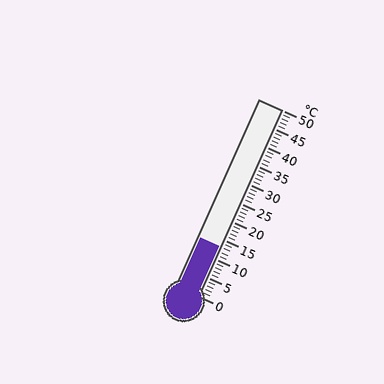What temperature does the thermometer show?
The thermometer shows approximately 13°C.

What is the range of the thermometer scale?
The thermometer scale ranges from 0°C to 50°C.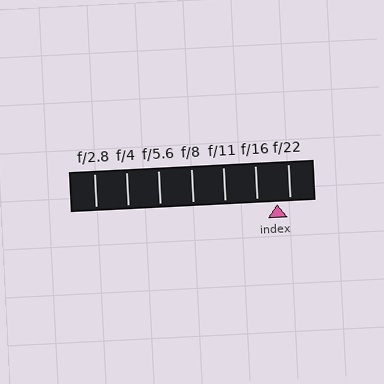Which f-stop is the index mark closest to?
The index mark is closest to f/22.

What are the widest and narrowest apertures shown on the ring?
The widest aperture shown is f/2.8 and the narrowest is f/22.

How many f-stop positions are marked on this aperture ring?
There are 7 f-stop positions marked.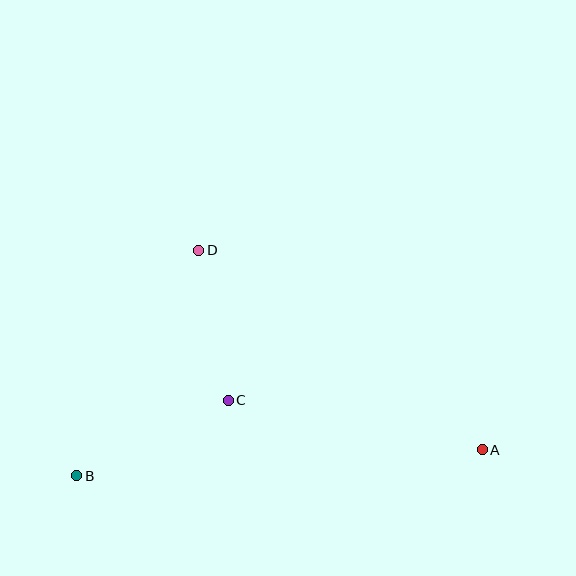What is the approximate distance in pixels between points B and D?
The distance between B and D is approximately 256 pixels.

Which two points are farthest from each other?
Points A and B are farthest from each other.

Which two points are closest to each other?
Points C and D are closest to each other.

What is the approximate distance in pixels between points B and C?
The distance between B and C is approximately 169 pixels.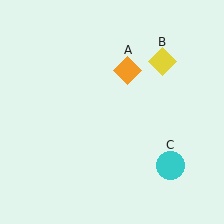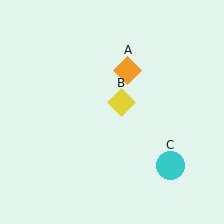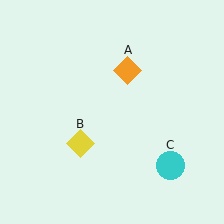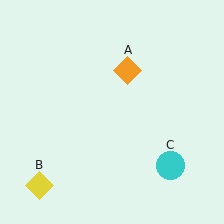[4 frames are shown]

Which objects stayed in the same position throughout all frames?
Orange diamond (object A) and cyan circle (object C) remained stationary.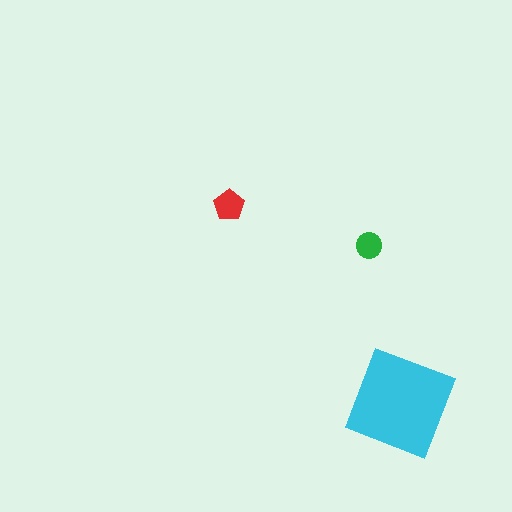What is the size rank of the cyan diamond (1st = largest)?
1st.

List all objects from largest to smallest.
The cyan diamond, the red pentagon, the green circle.